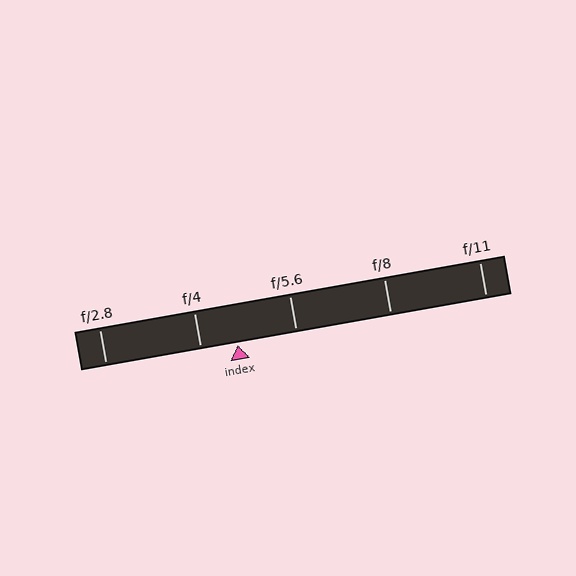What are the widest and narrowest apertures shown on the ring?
The widest aperture shown is f/2.8 and the narrowest is f/11.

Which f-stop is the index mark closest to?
The index mark is closest to f/4.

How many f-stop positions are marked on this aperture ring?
There are 5 f-stop positions marked.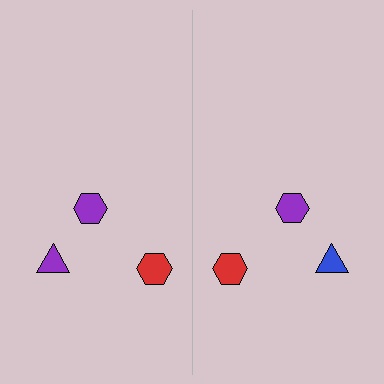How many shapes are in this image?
There are 6 shapes in this image.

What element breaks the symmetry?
The blue triangle on the right side breaks the symmetry — its mirror counterpart is purple.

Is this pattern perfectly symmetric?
No, the pattern is not perfectly symmetric. The blue triangle on the right side breaks the symmetry — its mirror counterpart is purple.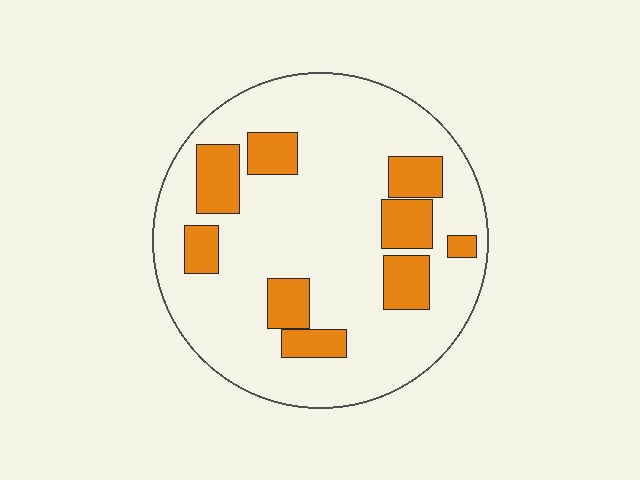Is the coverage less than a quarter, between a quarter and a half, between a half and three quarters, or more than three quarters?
Less than a quarter.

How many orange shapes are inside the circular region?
9.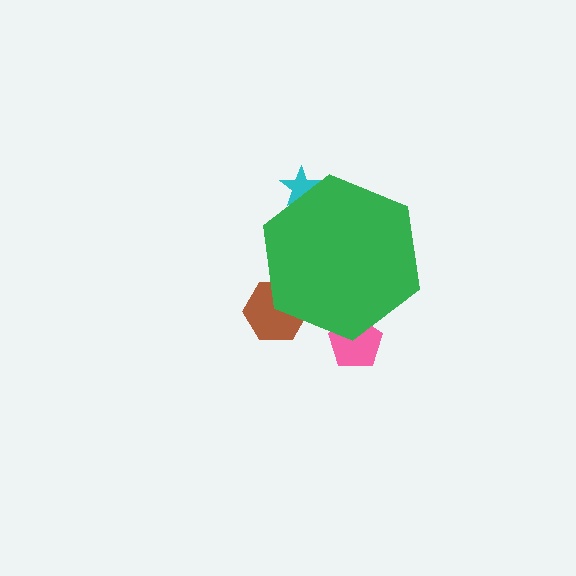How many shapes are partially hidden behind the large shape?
3 shapes are partially hidden.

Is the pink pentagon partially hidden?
Yes, the pink pentagon is partially hidden behind the green hexagon.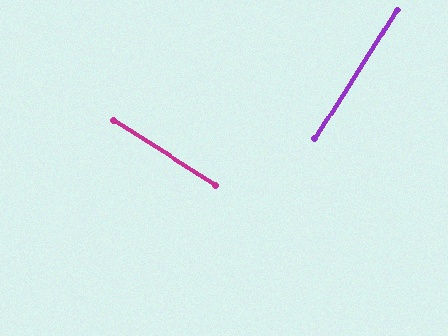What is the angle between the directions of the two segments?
Approximately 90 degrees.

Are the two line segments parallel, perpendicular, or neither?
Perpendicular — they meet at approximately 90°.